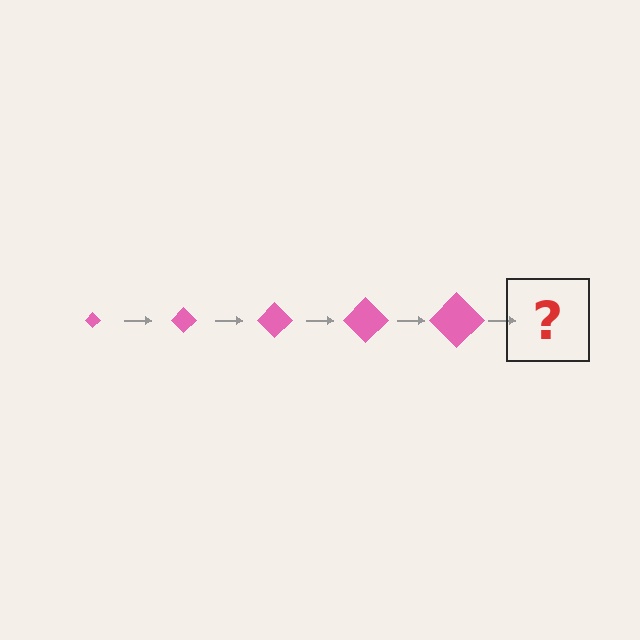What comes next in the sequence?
The next element should be a pink diamond, larger than the previous one.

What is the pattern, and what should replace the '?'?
The pattern is that the diamond gets progressively larger each step. The '?' should be a pink diamond, larger than the previous one.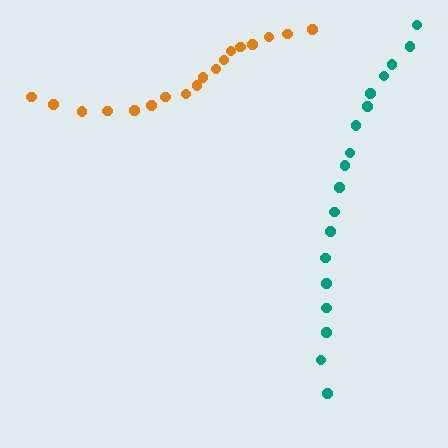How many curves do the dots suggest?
There are 2 distinct paths.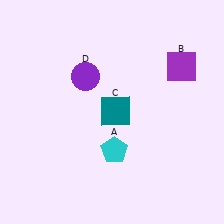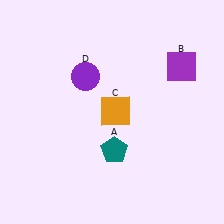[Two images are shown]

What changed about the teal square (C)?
In Image 1, C is teal. In Image 2, it changed to orange.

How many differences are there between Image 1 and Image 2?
There are 2 differences between the two images.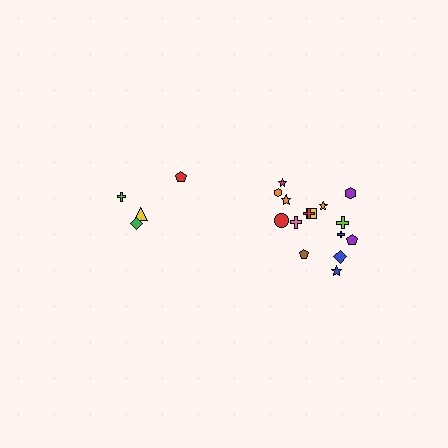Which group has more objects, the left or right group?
The right group.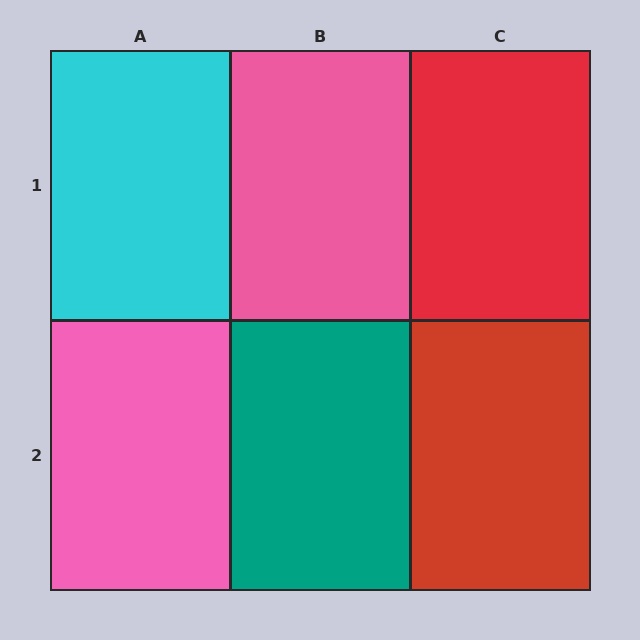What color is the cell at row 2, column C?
Red.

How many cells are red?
2 cells are red.